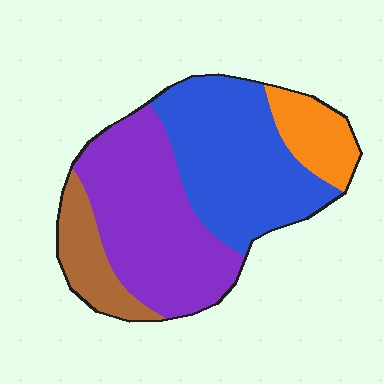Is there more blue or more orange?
Blue.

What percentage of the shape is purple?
Purple covers about 40% of the shape.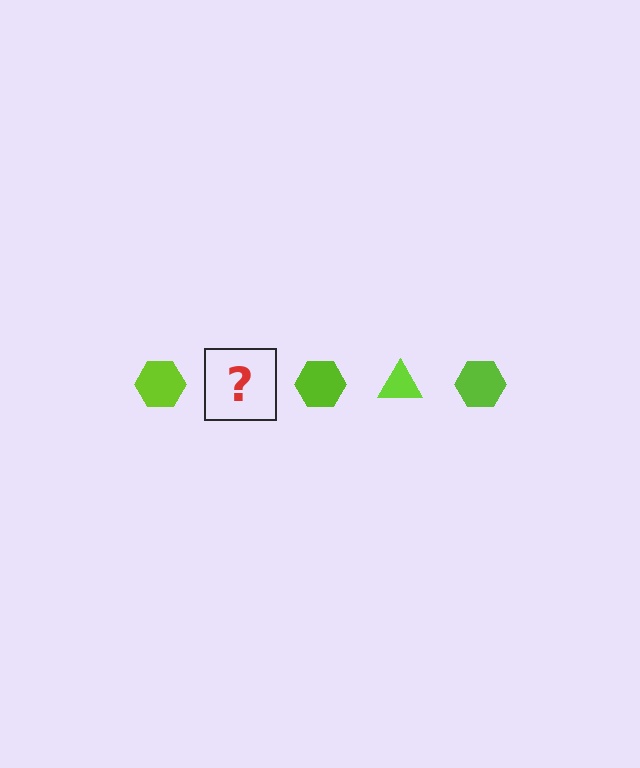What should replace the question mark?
The question mark should be replaced with a lime triangle.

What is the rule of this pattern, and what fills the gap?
The rule is that the pattern cycles through hexagon, triangle shapes in lime. The gap should be filled with a lime triangle.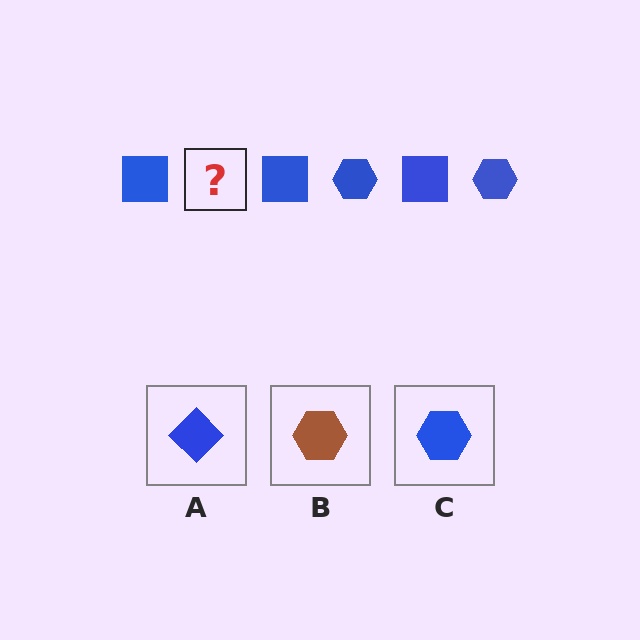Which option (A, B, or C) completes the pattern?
C.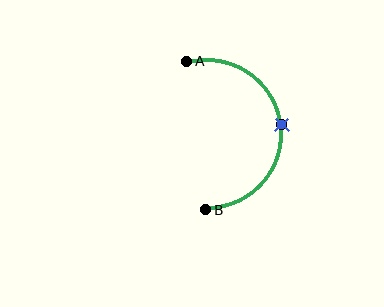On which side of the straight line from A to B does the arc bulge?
The arc bulges to the right of the straight line connecting A and B.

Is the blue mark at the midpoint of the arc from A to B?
Yes. The blue mark lies on the arc at equal arc-length from both A and B — it is the arc midpoint.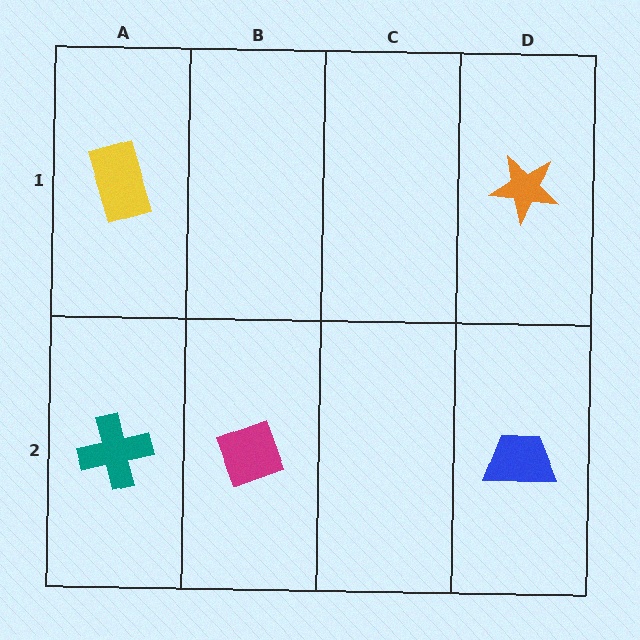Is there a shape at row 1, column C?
No, that cell is empty.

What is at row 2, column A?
A teal cross.